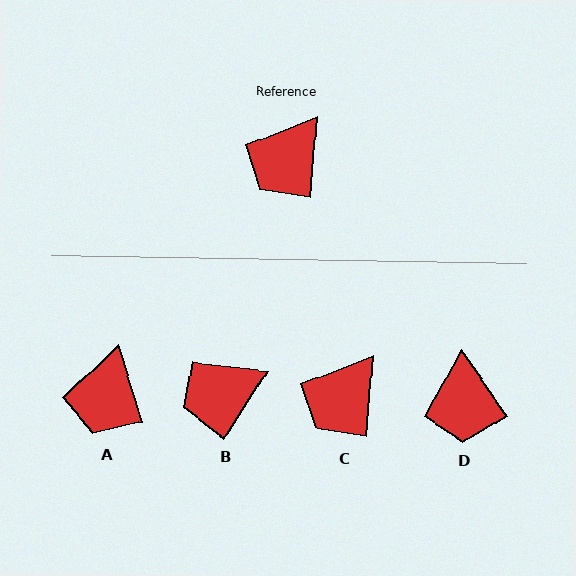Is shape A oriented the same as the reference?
No, it is off by about 22 degrees.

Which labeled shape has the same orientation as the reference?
C.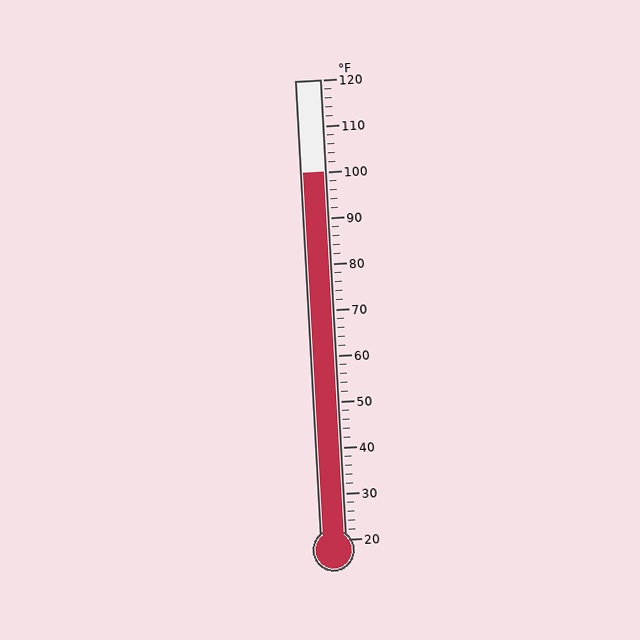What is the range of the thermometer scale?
The thermometer scale ranges from 20°F to 120°F.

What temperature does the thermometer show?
The thermometer shows approximately 100°F.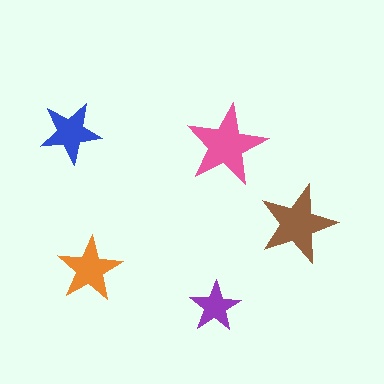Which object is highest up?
The blue star is topmost.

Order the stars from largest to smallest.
the pink one, the brown one, the orange one, the blue one, the purple one.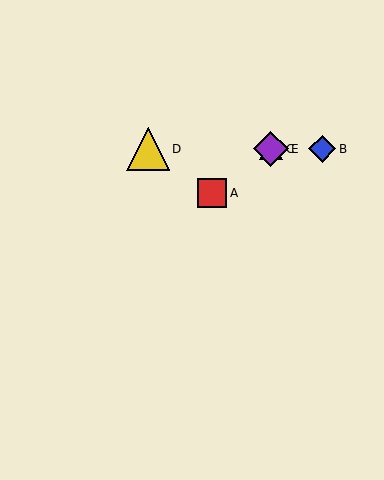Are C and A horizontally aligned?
No, C is at y≈149 and A is at y≈193.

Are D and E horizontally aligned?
Yes, both are at y≈149.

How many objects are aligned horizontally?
4 objects (B, C, D, E) are aligned horizontally.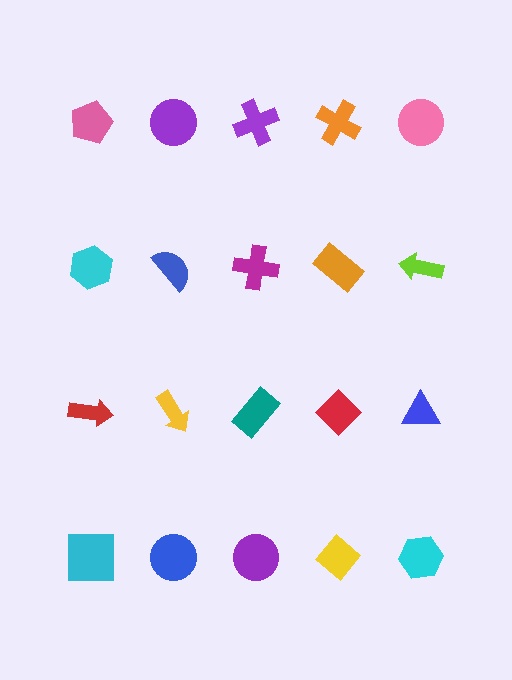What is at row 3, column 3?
A teal rectangle.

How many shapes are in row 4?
5 shapes.